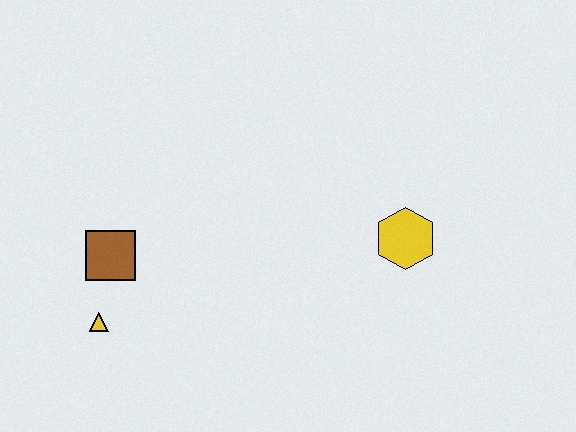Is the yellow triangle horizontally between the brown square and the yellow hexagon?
No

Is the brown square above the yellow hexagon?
No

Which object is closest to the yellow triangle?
The brown square is closest to the yellow triangle.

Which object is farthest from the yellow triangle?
The yellow hexagon is farthest from the yellow triangle.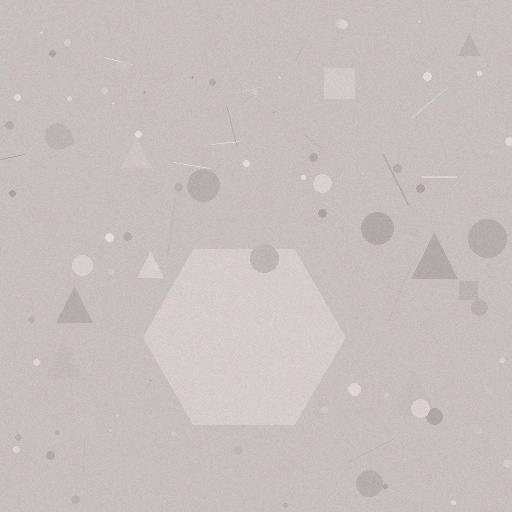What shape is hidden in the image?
A hexagon is hidden in the image.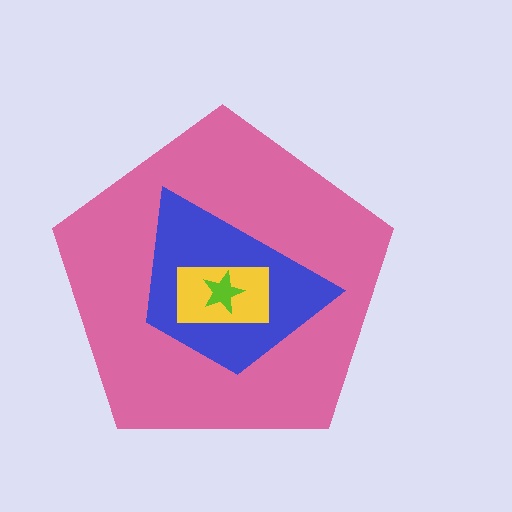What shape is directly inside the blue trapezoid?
The yellow rectangle.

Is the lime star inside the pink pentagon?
Yes.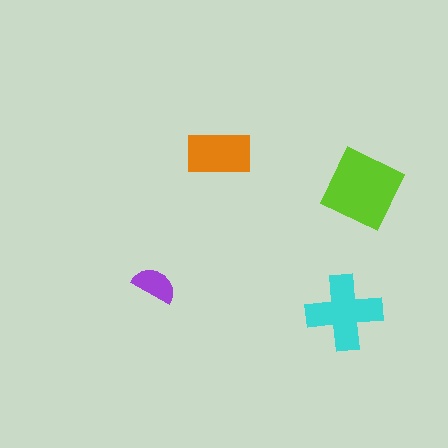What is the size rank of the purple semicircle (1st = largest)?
4th.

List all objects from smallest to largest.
The purple semicircle, the orange rectangle, the cyan cross, the lime square.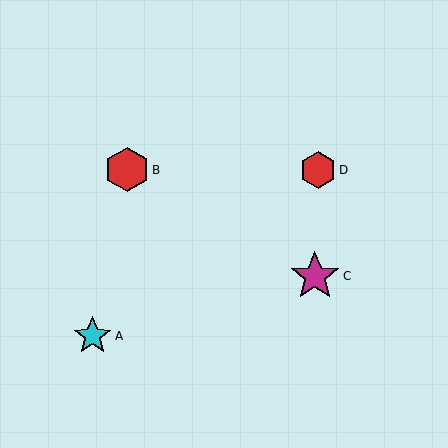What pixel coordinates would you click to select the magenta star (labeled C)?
Click at (315, 276) to select the magenta star C.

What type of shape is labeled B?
Shape B is a red hexagon.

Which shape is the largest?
The magenta star (labeled C) is the largest.